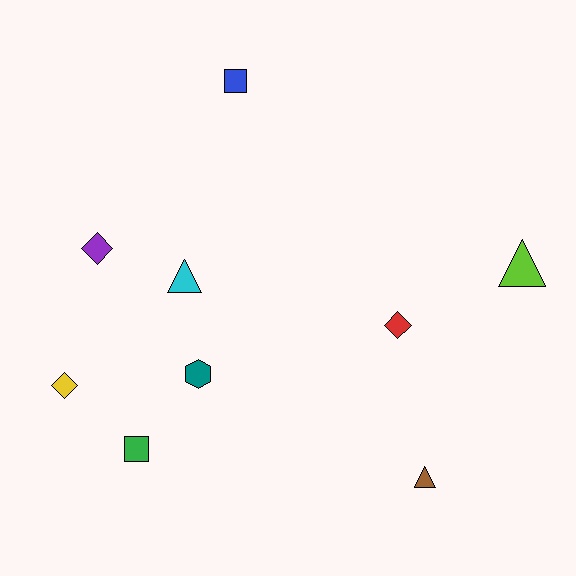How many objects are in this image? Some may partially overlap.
There are 9 objects.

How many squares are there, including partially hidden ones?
There are 2 squares.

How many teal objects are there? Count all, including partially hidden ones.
There is 1 teal object.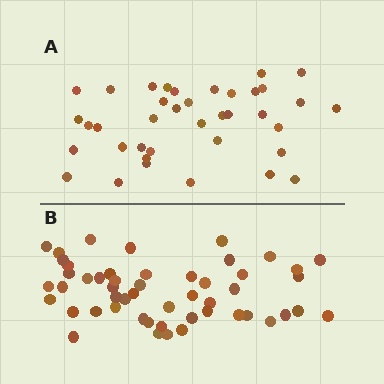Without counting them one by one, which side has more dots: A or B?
Region B (the bottom region) has more dots.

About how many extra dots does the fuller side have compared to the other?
Region B has approximately 15 more dots than region A.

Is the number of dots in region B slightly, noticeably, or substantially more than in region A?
Region B has noticeably more, but not dramatically so. The ratio is roughly 1.3 to 1.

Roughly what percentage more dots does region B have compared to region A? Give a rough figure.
About 35% more.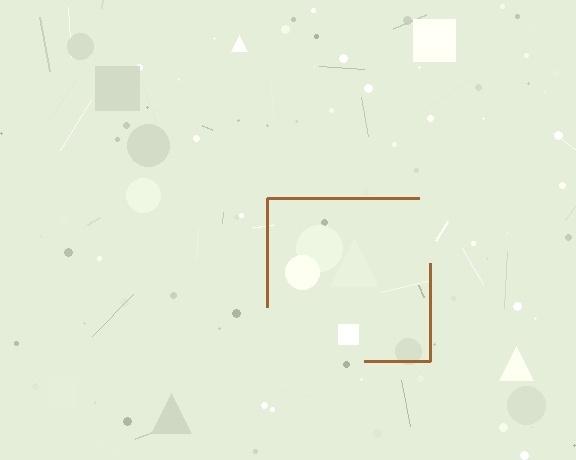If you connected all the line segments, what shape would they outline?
They would outline a square.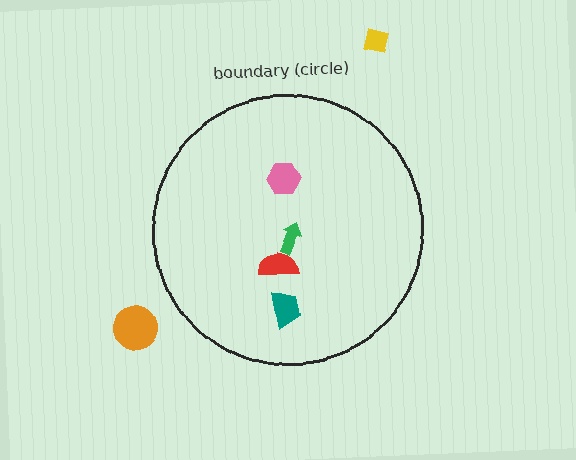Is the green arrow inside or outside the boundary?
Inside.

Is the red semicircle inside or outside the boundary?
Inside.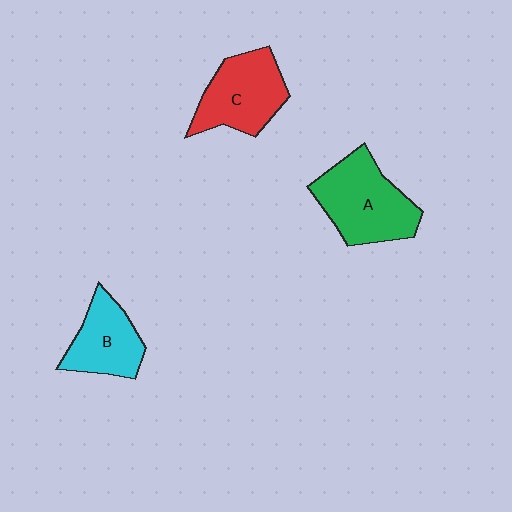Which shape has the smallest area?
Shape B (cyan).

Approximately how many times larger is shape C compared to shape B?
Approximately 1.2 times.